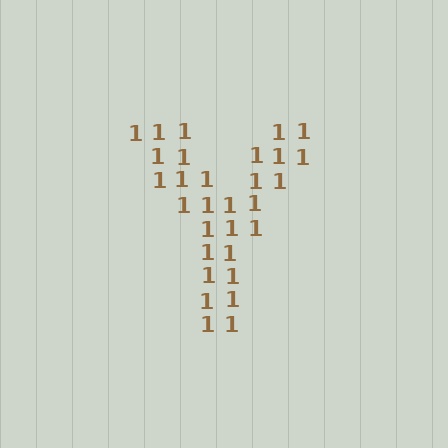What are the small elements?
The small elements are digit 1's.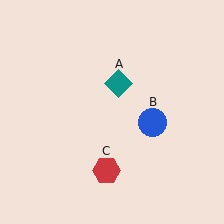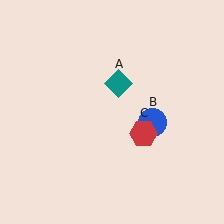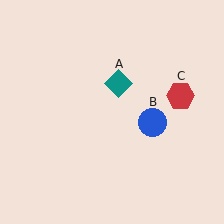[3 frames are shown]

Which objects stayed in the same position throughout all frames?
Teal diamond (object A) and blue circle (object B) remained stationary.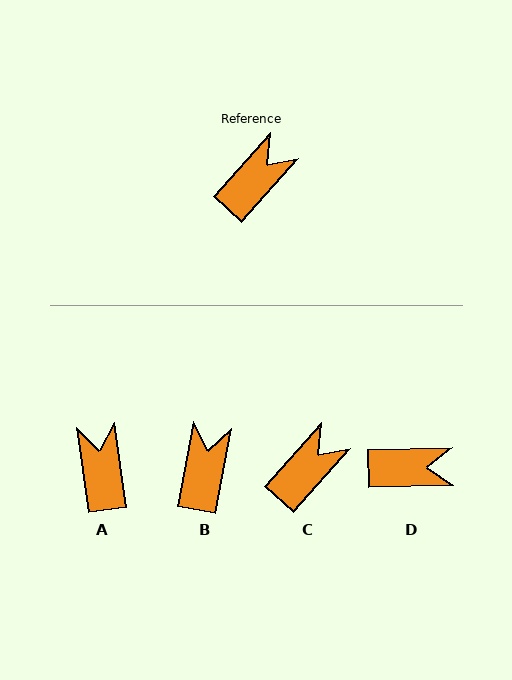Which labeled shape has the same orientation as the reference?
C.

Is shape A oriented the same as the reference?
No, it is off by about 50 degrees.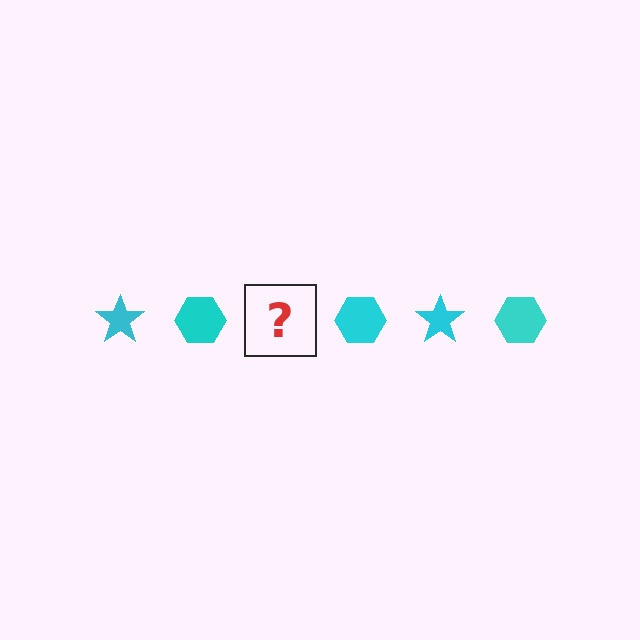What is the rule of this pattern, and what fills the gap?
The rule is that the pattern cycles through star, hexagon shapes in cyan. The gap should be filled with a cyan star.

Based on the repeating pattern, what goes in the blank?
The blank should be a cyan star.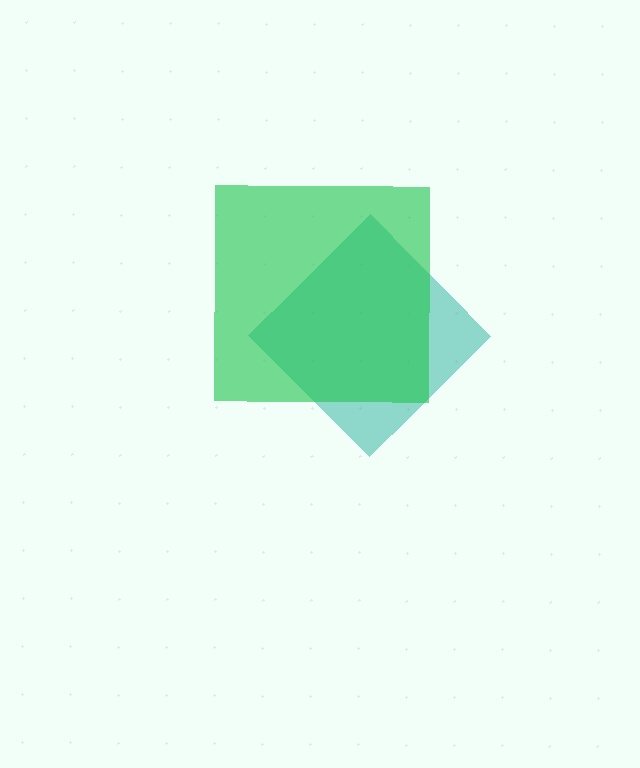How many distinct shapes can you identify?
There are 2 distinct shapes: a teal diamond, a green square.